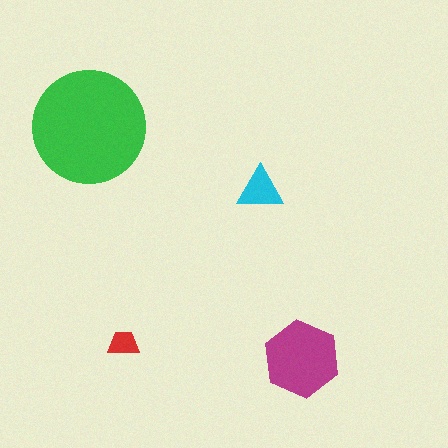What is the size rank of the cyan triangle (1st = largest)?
3rd.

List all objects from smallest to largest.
The red trapezoid, the cyan triangle, the magenta hexagon, the green circle.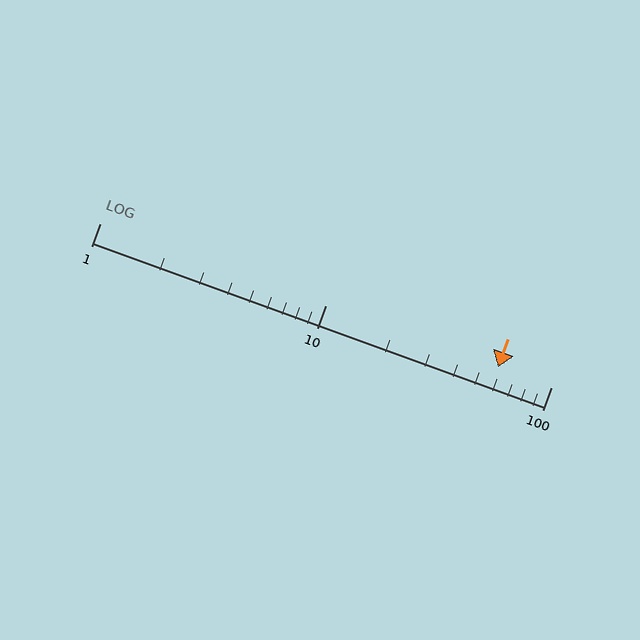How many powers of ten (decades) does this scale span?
The scale spans 2 decades, from 1 to 100.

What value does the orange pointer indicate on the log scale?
The pointer indicates approximately 58.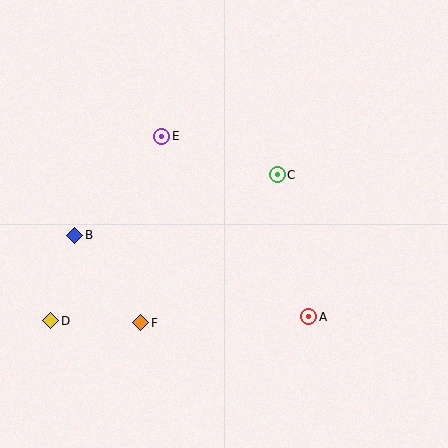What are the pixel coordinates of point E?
Point E is at (162, 136).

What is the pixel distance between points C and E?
The distance between C and E is 122 pixels.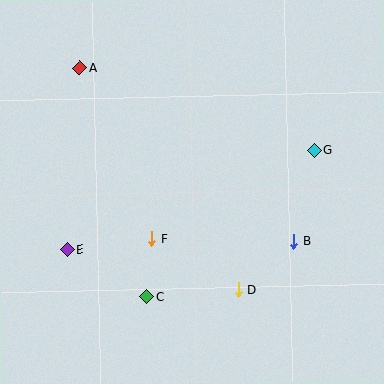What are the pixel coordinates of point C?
Point C is at (147, 297).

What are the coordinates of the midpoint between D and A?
The midpoint between D and A is at (159, 179).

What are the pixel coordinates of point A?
Point A is at (80, 68).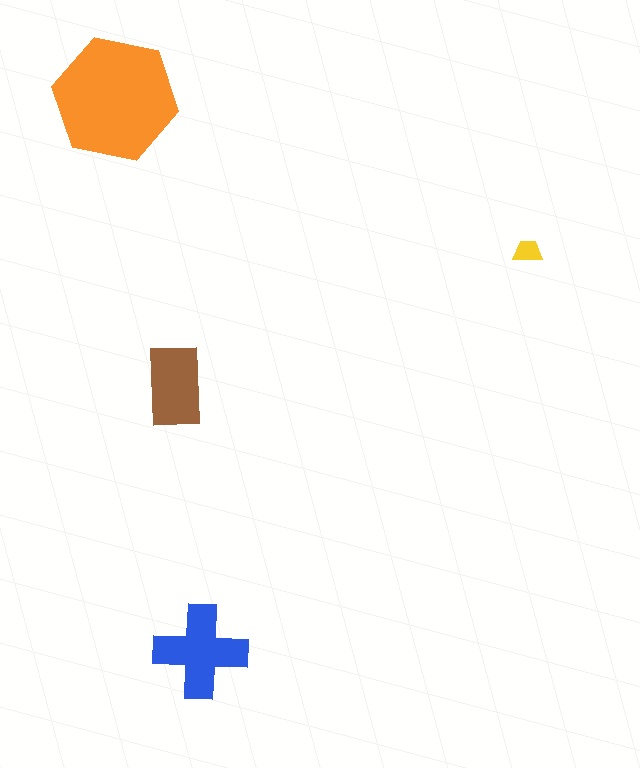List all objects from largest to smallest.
The orange hexagon, the blue cross, the brown rectangle, the yellow trapezoid.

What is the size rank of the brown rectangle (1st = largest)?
3rd.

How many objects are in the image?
There are 4 objects in the image.